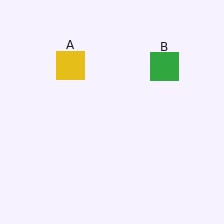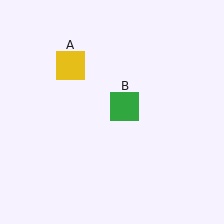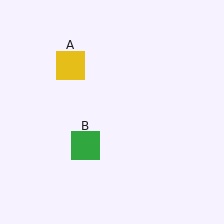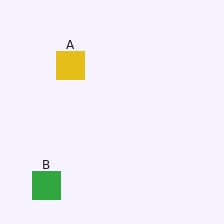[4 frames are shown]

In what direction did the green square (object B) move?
The green square (object B) moved down and to the left.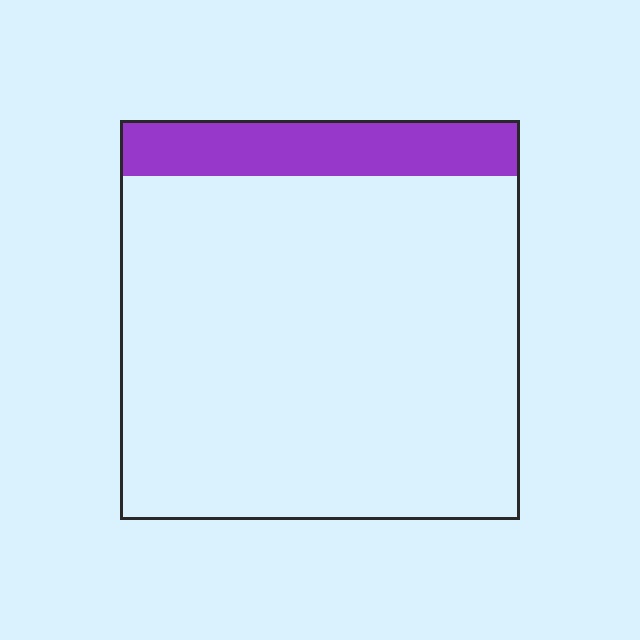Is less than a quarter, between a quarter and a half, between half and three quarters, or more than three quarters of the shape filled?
Less than a quarter.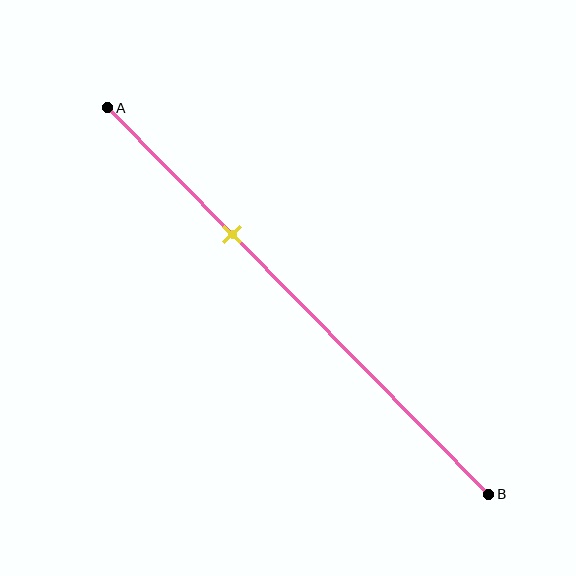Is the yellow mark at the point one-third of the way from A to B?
Yes, the mark is approximately at the one-third point.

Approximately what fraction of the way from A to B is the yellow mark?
The yellow mark is approximately 35% of the way from A to B.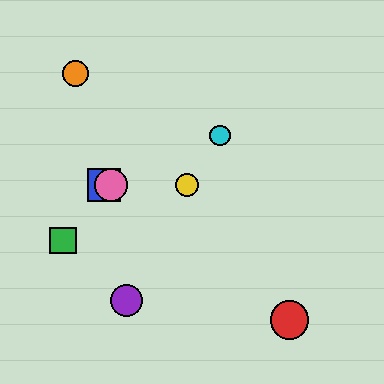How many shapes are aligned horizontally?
3 shapes (the blue square, the yellow circle, the pink circle) are aligned horizontally.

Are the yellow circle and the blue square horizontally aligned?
Yes, both are at y≈185.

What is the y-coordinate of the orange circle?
The orange circle is at y≈73.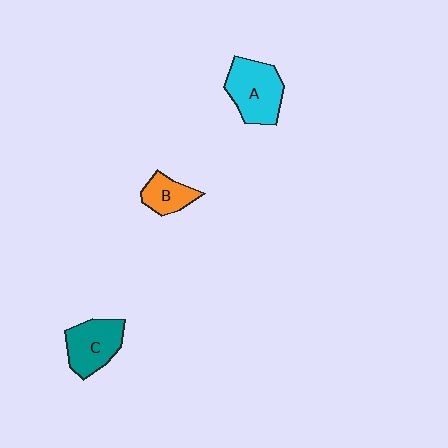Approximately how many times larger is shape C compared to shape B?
Approximately 1.6 times.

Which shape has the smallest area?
Shape B (orange).